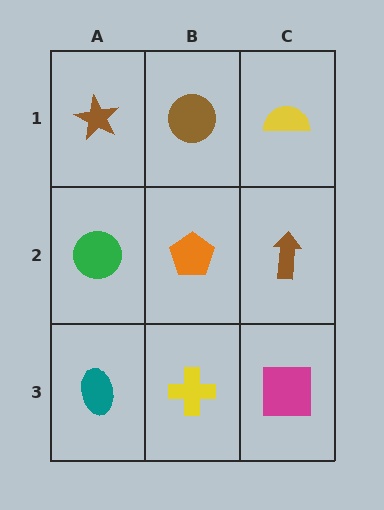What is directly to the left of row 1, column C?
A brown circle.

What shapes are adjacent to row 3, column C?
A brown arrow (row 2, column C), a yellow cross (row 3, column B).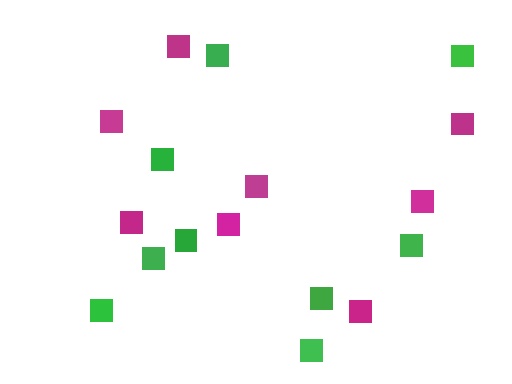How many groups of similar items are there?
There are 2 groups: one group of magenta squares (8) and one group of green squares (9).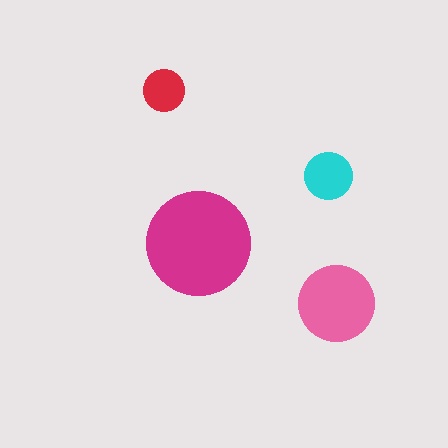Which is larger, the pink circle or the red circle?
The pink one.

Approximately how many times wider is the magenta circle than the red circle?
About 2.5 times wider.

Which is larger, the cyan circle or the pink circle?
The pink one.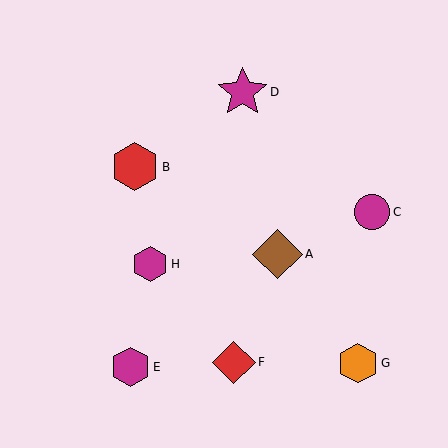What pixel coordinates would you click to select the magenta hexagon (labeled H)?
Click at (150, 264) to select the magenta hexagon H.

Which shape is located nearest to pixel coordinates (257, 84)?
The magenta star (labeled D) at (243, 92) is nearest to that location.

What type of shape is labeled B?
Shape B is a red hexagon.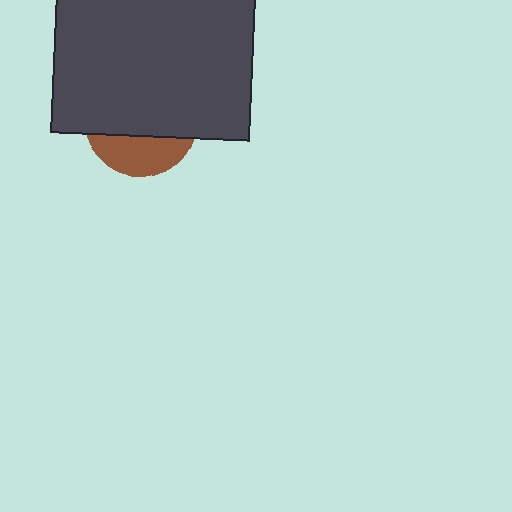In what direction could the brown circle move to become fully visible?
The brown circle could move down. That would shift it out from behind the dark gray rectangle entirely.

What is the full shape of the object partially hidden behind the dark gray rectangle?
The partially hidden object is a brown circle.